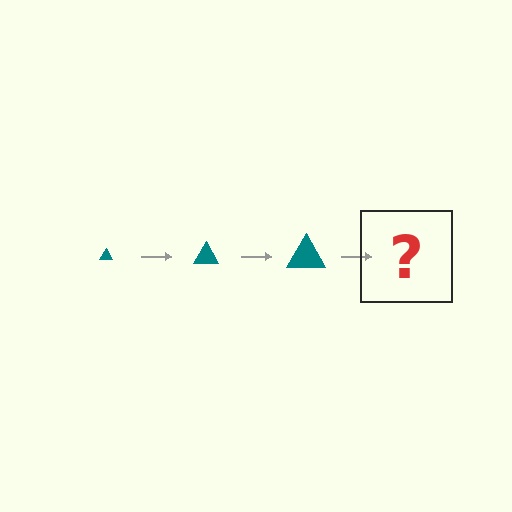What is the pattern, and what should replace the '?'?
The pattern is that the triangle gets progressively larger each step. The '?' should be a teal triangle, larger than the previous one.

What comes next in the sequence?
The next element should be a teal triangle, larger than the previous one.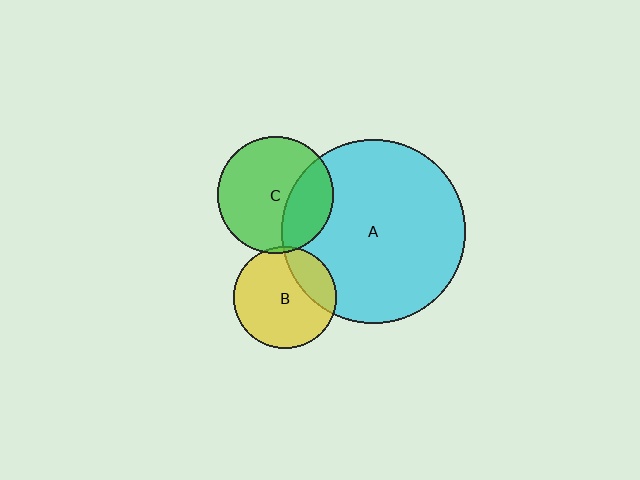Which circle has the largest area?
Circle A (cyan).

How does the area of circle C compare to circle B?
Approximately 1.3 times.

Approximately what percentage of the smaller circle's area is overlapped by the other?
Approximately 25%.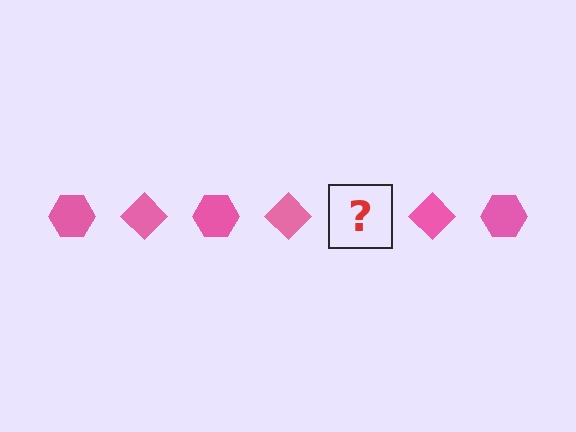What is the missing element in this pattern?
The missing element is a pink hexagon.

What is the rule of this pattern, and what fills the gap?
The rule is that the pattern cycles through hexagon, diamond shapes in pink. The gap should be filled with a pink hexagon.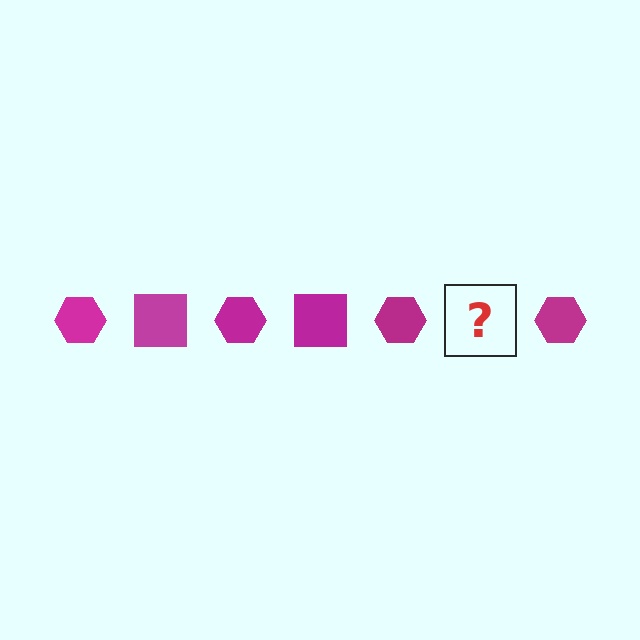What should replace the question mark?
The question mark should be replaced with a magenta square.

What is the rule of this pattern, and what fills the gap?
The rule is that the pattern cycles through hexagon, square shapes in magenta. The gap should be filled with a magenta square.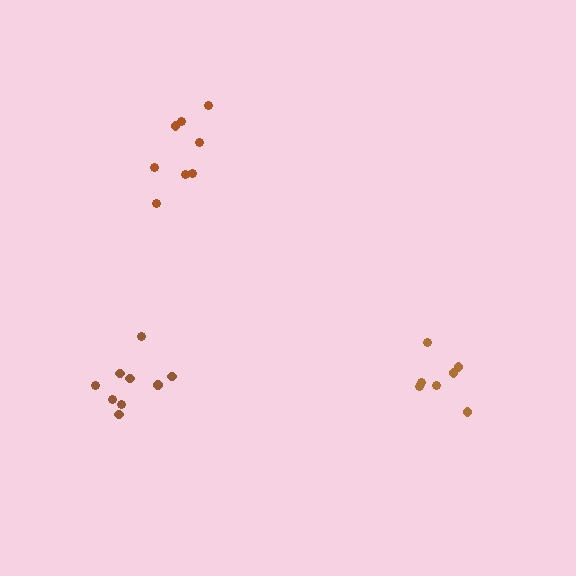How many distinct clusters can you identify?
There are 3 distinct clusters.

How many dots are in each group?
Group 1: 7 dots, Group 2: 8 dots, Group 3: 9 dots (24 total).